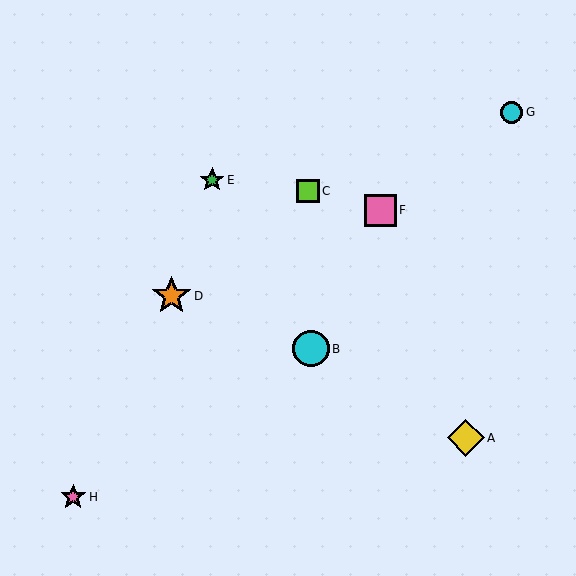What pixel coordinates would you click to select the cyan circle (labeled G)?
Click at (512, 112) to select the cyan circle G.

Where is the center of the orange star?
The center of the orange star is at (172, 296).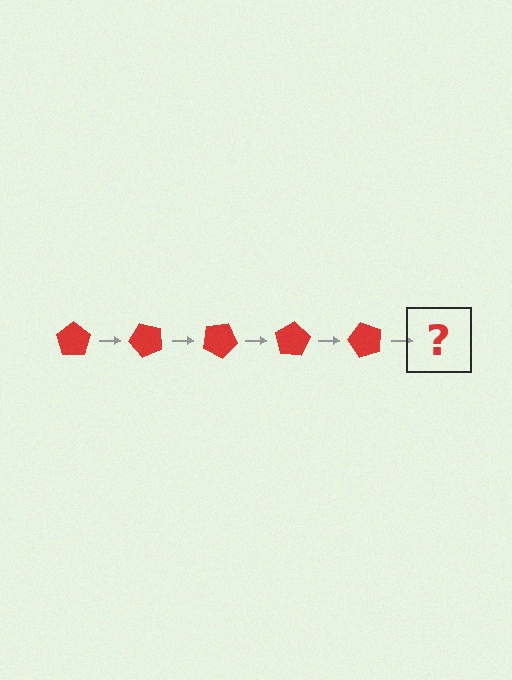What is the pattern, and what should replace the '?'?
The pattern is that the pentagon rotates 50 degrees each step. The '?' should be a red pentagon rotated 250 degrees.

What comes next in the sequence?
The next element should be a red pentagon rotated 250 degrees.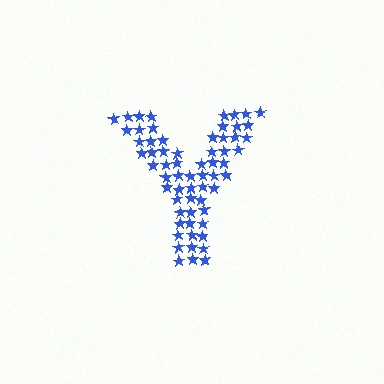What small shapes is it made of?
It is made of small stars.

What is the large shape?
The large shape is the letter Y.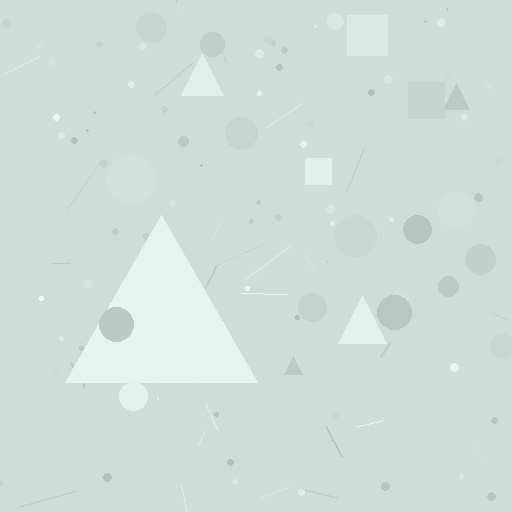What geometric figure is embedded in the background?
A triangle is embedded in the background.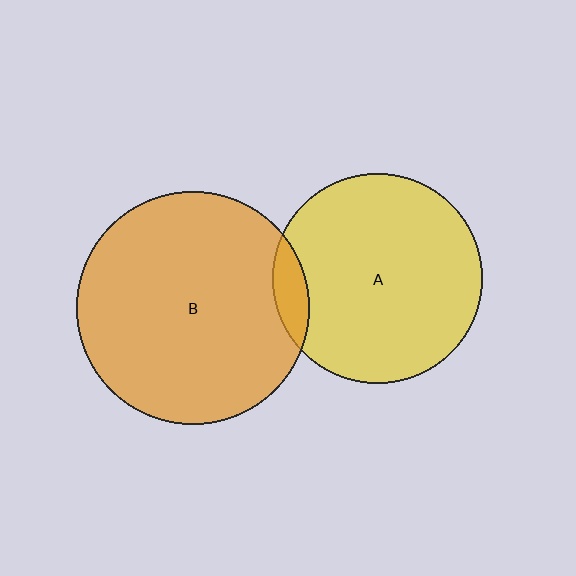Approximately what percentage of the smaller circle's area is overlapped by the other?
Approximately 10%.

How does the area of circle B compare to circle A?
Approximately 1.2 times.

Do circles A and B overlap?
Yes.